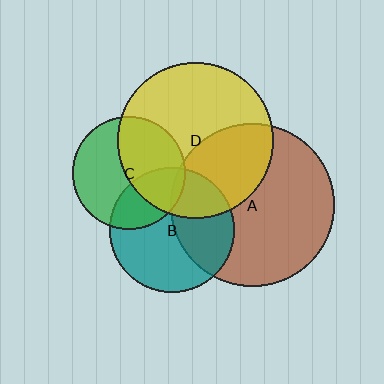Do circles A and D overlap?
Yes.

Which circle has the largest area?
Circle A (brown).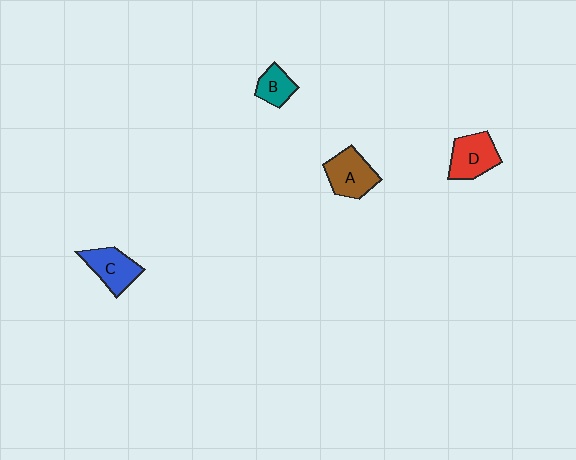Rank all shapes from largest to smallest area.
From largest to smallest: A (brown), D (red), C (blue), B (teal).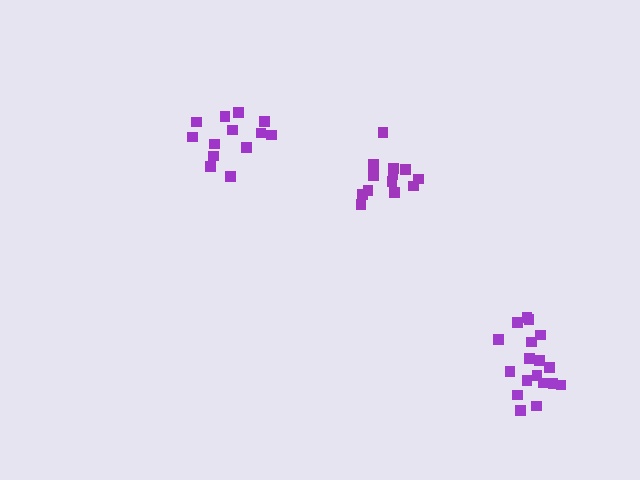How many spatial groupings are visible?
There are 3 spatial groupings.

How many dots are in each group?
Group 1: 13 dots, Group 2: 13 dots, Group 3: 18 dots (44 total).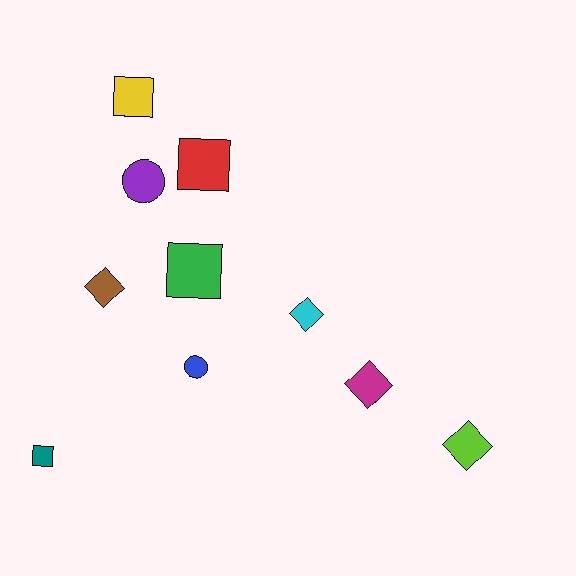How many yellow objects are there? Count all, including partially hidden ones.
There is 1 yellow object.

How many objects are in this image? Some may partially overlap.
There are 10 objects.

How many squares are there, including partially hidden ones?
There are 4 squares.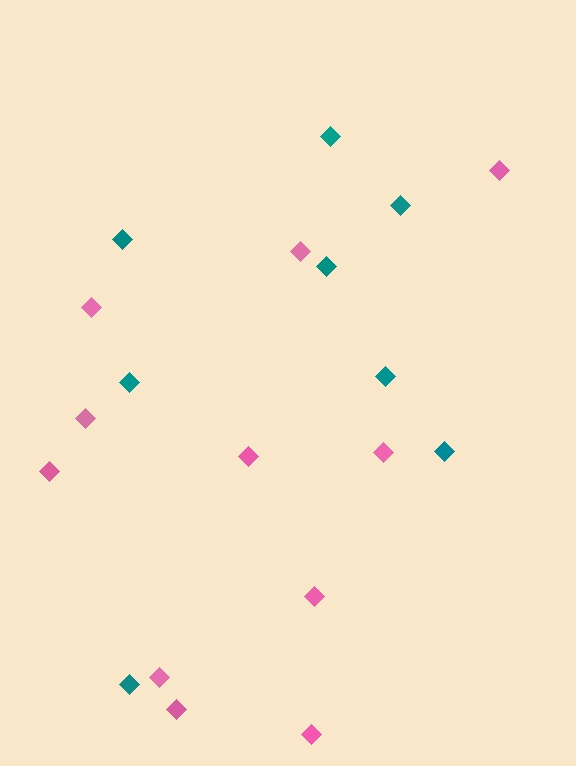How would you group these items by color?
There are 2 groups: one group of teal diamonds (8) and one group of pink diamonds (11).